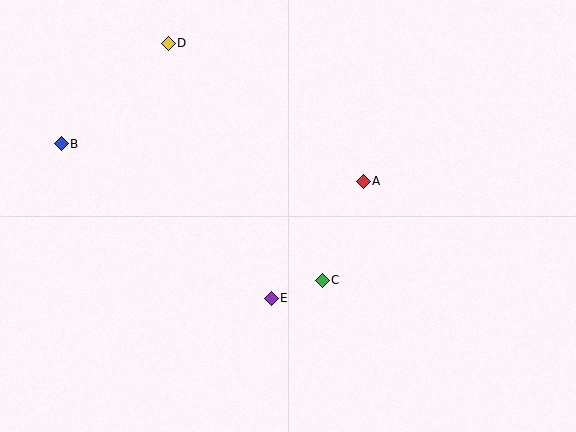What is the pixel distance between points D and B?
The distance between D and B is 147 pixels.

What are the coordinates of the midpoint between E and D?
The midpoint between E and D is at (220, 171).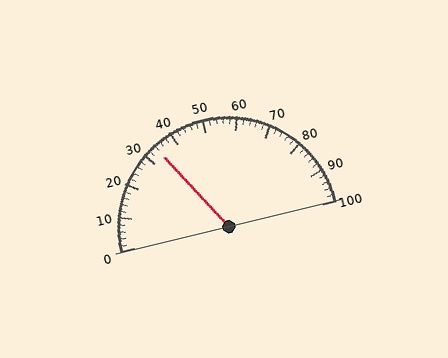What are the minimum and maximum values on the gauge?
The gauge ranges from 0 to 100.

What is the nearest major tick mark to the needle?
The nearest major tick mark is 30.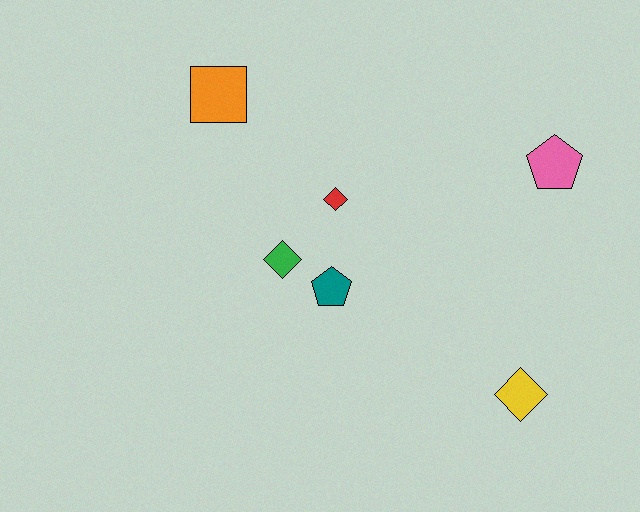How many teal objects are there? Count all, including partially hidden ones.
There is 1 teal object.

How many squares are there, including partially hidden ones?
There is 1 square.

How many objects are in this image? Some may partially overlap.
There are 6 objects.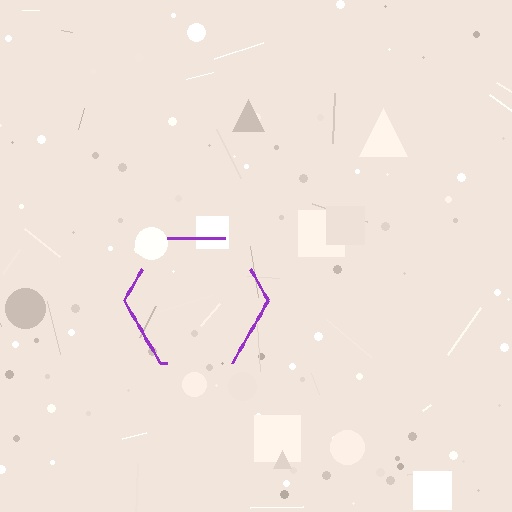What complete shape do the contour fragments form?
The contour fragments form a hexagon.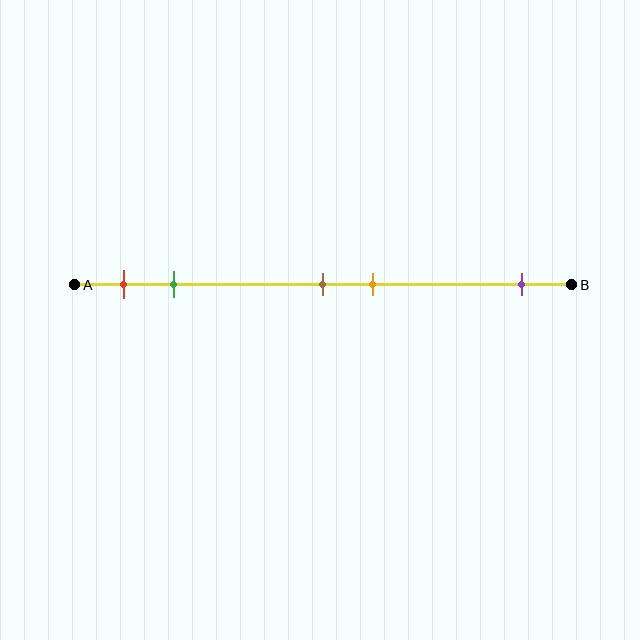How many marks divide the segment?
There are 5 marks dividing the segment.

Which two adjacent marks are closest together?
The brown and orange marks are the closest adjacent pair.